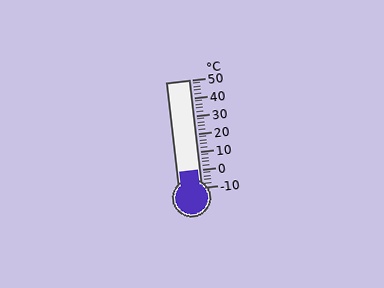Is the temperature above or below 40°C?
The temperature is below 40°C.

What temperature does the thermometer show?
The thermometer shows approximately 0°C.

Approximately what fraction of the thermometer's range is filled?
The thermometer is filled to approximately 15% of its range.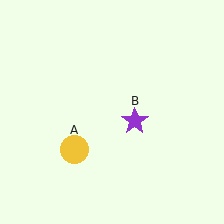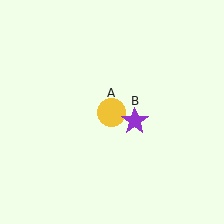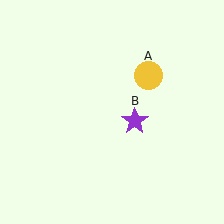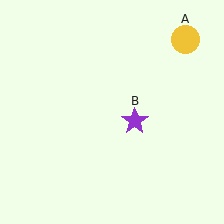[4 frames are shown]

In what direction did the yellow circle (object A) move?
The yellow circle (object A) moved up and to the right.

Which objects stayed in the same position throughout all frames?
Purple star (object B) remained stationary.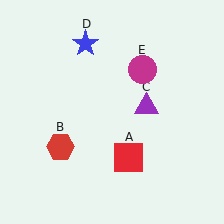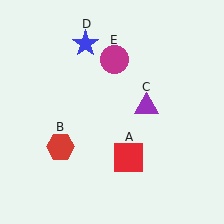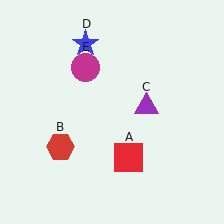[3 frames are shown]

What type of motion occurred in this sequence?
The magenta circle (object E) rotated counterclockwise around the center of the scene.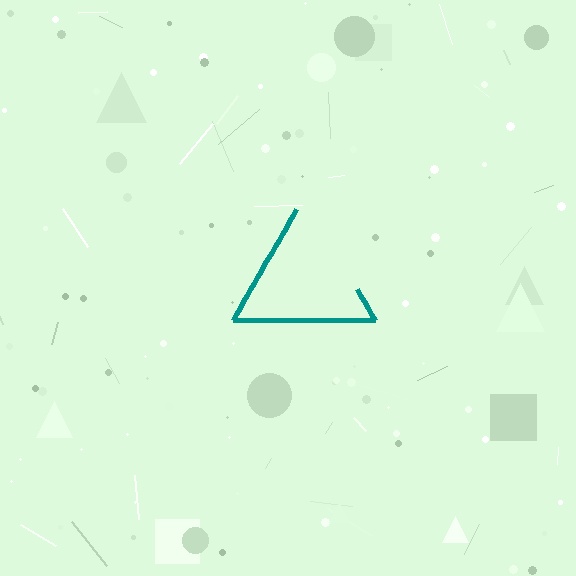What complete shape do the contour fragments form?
The contour fragments form a triangle.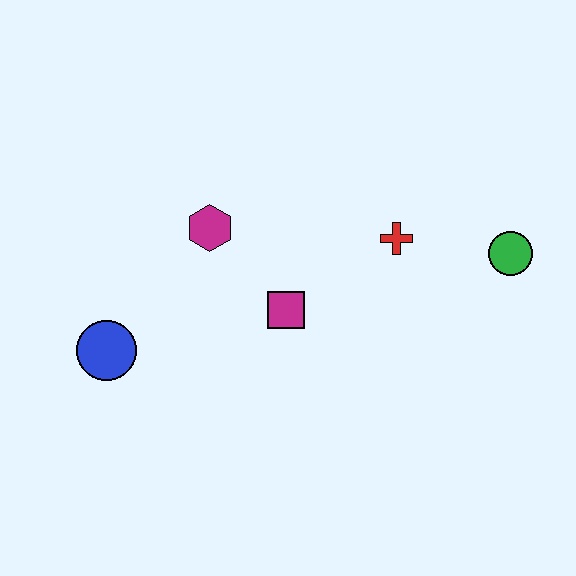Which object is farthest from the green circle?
The blue circle is farthest from the green circle.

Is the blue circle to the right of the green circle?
No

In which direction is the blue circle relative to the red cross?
The blue circle is to the left of the red cross.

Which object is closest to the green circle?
The red cross is closest to the green circle.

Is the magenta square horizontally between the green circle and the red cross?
No